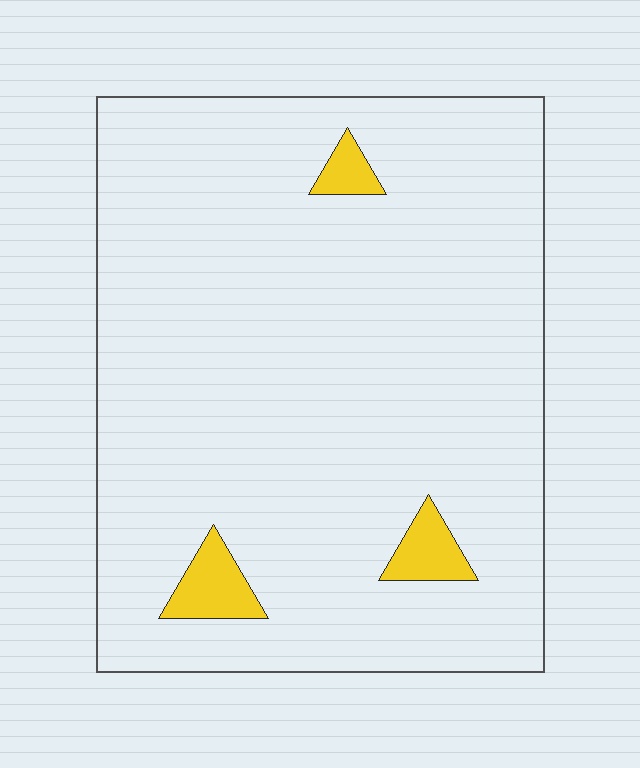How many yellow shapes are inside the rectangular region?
3.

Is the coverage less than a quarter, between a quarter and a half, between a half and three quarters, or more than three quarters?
Less than a quarter.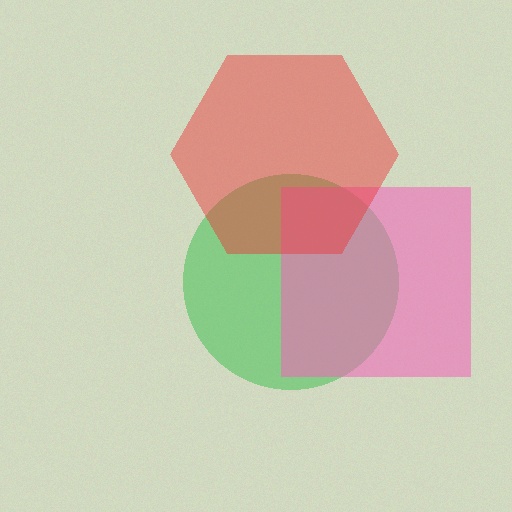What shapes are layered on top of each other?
The layered shapes are: a green circle, a pink square, a red hexagon.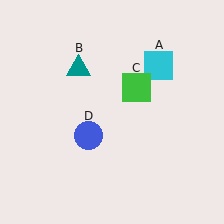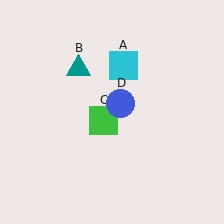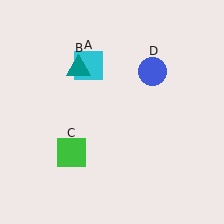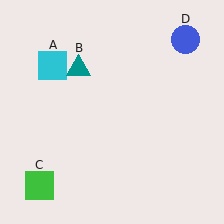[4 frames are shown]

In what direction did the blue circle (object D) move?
The blue circle (object D) moved up and to the right.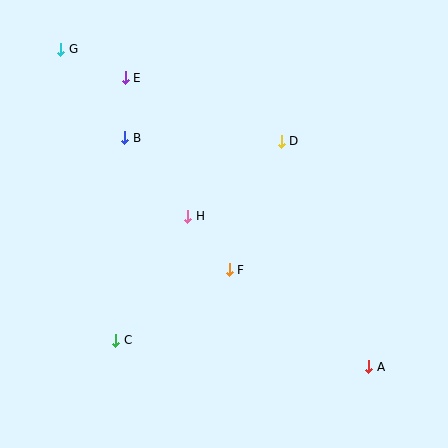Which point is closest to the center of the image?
Point H at (188, 216) is closest to the center.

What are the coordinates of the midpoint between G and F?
The midpoint between G and F is at (145, 160).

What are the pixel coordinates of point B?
Point B is at (125, 138).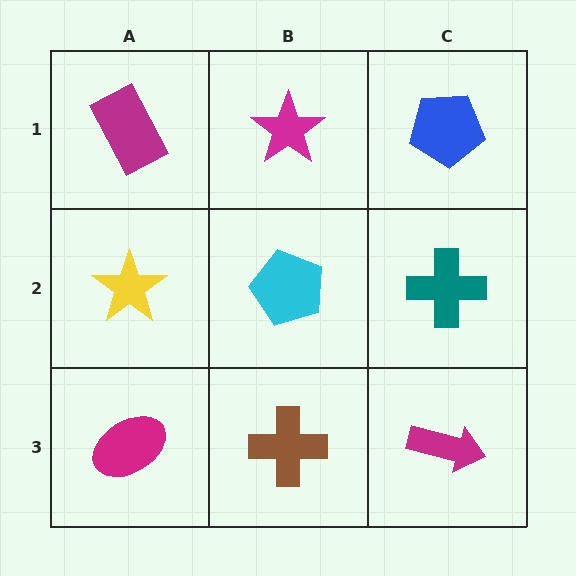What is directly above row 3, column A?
A yellow star.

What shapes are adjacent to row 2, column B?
A magenta star (row 1, column B), a brown cross (row 3, column B), a yellow star (row 2, column A), a teal cross (row 2, column C).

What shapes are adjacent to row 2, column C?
A blue pentagon (row 1, column C), a magenta arrow (row 3, column C), a cyan pentagon (row 2, column B).